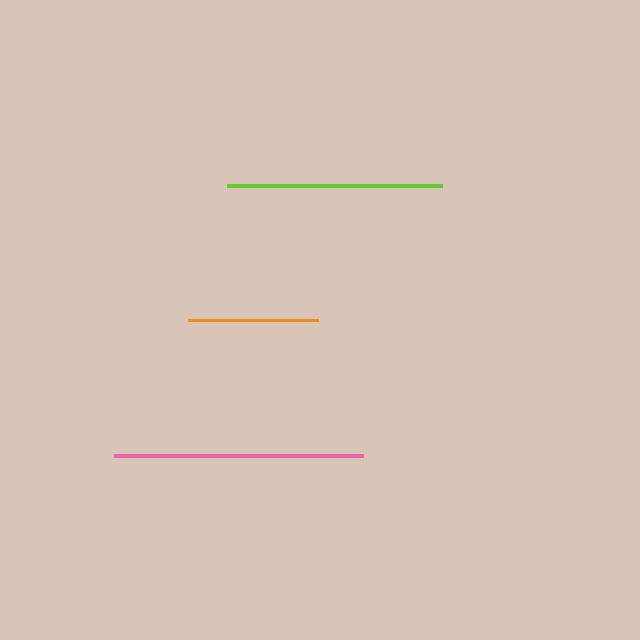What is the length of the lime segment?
The lime segment is approximately 215 pixels long.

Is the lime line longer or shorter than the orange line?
The lime line is longer than the orange line.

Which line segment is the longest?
The pink line is the longest at approximately 249 pixels.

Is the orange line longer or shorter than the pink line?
The pink line is longer than the orange line.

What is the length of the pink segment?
The pink segment is approximately 249 pixels long.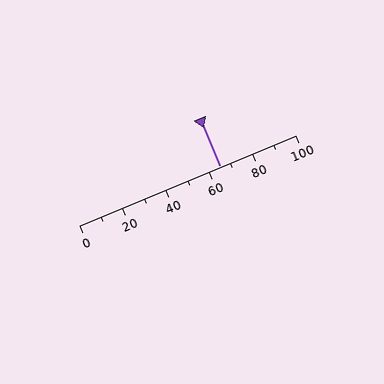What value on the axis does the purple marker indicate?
The marker indicates approximately 65.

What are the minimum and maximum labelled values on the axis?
The axis runs from 0 to 100.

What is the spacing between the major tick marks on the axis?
The major ticks are spaced 20 apart.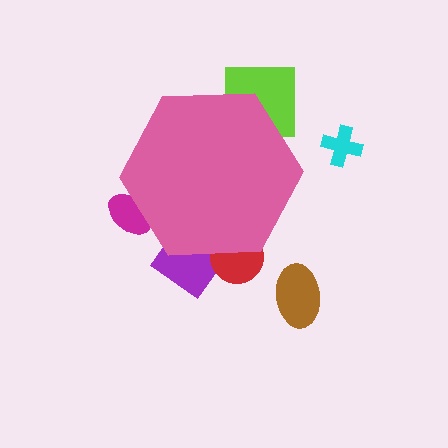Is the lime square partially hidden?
Yes, the lime square is partially hidden behind the pink hexagon.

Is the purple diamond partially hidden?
Yes, the purple diamond is partially hidden behind the pink hexagon.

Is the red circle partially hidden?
Yes, the red circle is partially hidden behind the pink hexagon.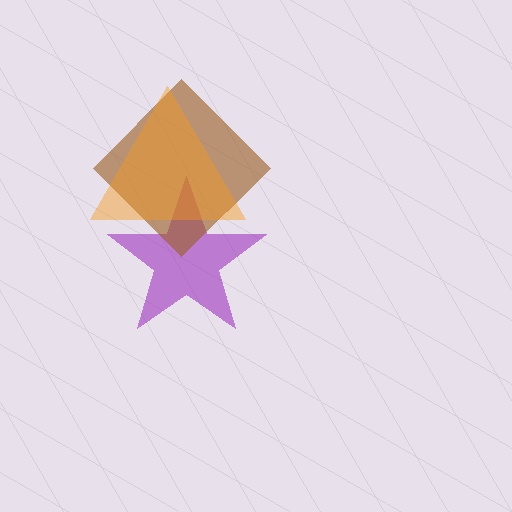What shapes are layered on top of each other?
The layered shapes are: a purple star, a brown diamond, an orange triangle.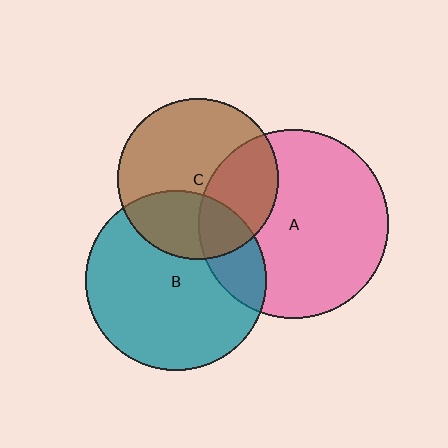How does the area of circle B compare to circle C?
Approximately 1.3 times.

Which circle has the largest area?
Circle A (pink).